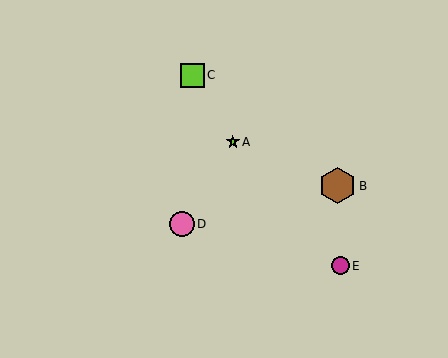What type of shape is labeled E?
Shape E is a magenta circle.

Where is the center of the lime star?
The center of the lime star is at (233, 142).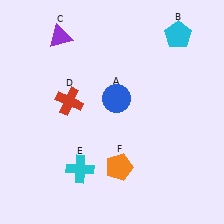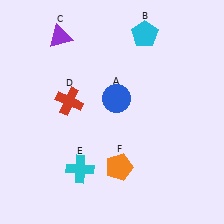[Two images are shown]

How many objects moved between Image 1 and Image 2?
1 object moved between the two images.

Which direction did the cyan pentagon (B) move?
The cyan pentagon (B) moved left.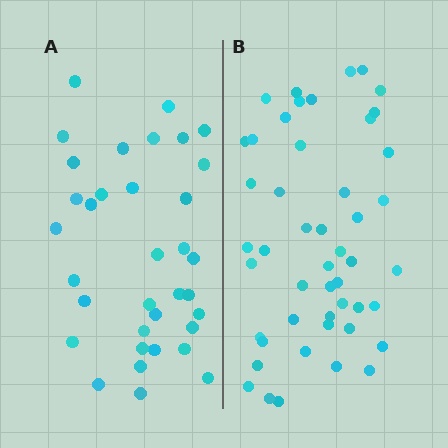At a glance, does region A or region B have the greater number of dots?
Region B (the right region) has more dots.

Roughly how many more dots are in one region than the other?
Region B has approximately 15 more dots than region A.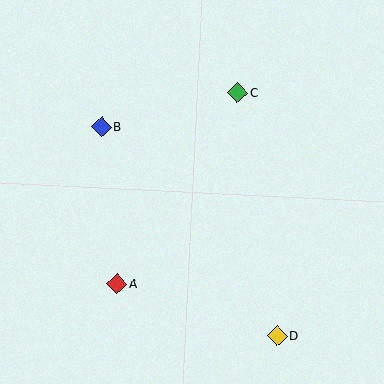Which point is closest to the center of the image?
Point C at (238, 92) is closest to the center.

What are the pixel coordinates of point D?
Point D is at (277, 336).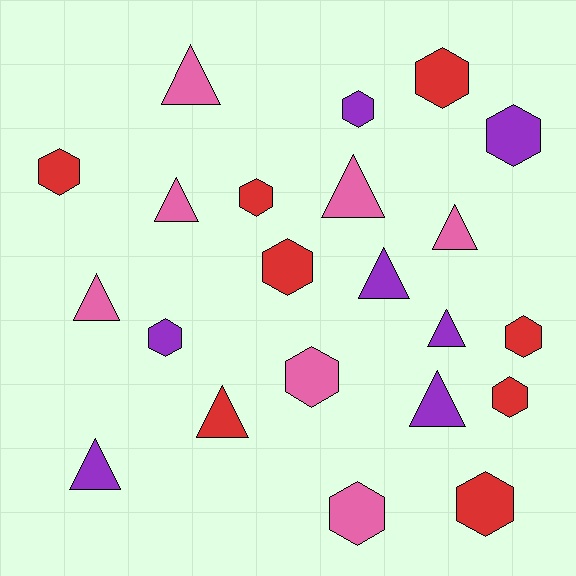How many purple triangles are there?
There are 4 purple triangles.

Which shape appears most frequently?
Hexagon, with 12 objects.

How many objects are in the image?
There are 22 objects.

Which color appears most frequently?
Red, with 8 objects.